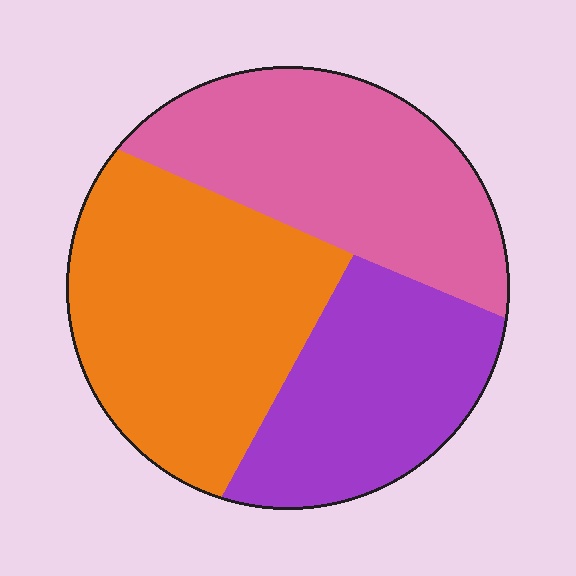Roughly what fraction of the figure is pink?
Pink covers roughly 35% of the figure.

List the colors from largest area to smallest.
From largest to smallest: orange, pink, purple.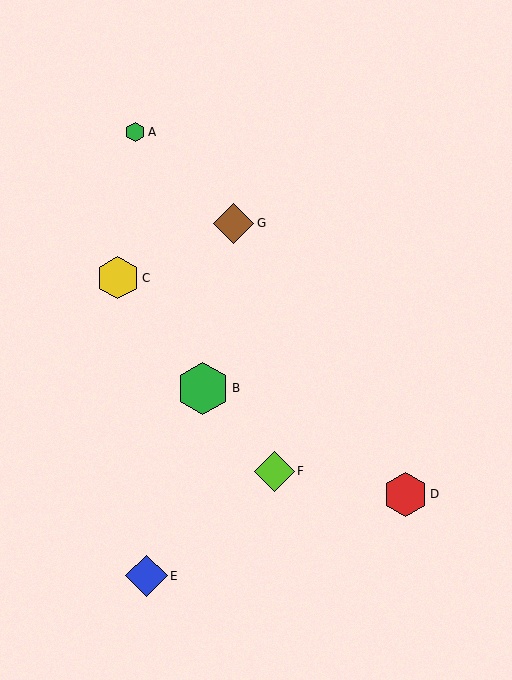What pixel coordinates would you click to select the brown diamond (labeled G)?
Click at (234, 223) to select the brown diamond G.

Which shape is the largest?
The green hexagon (labeled B) is the largest.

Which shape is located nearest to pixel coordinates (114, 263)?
The yellow hexagon (labeled C) at (118, 278) is nearest to that location.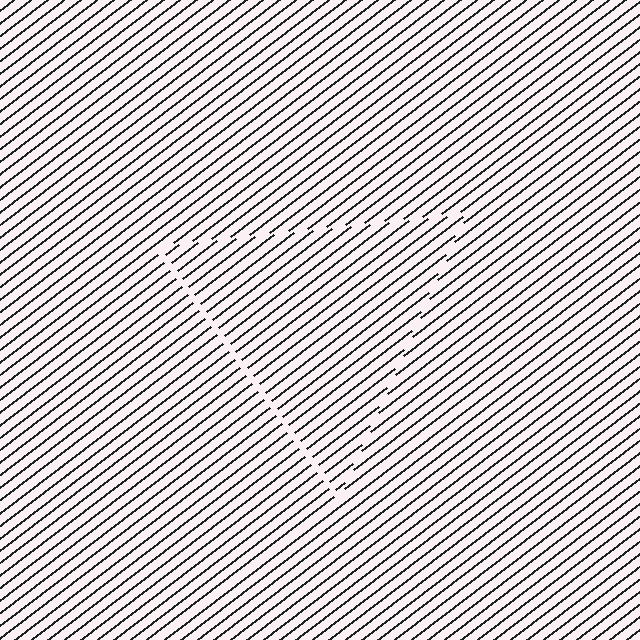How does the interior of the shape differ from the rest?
The interior of the shape contains the same grating, shifted by half a period — the contour is defined by the phase discontinuity where line-ends from the inner and outer gratings abut.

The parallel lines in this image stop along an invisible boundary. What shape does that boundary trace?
An illusory triangle. The interior of the shape contains the same grating, shifted by half a period — the contour is defined by the phase discontinuity where line-ends from the inner and outer gratings abut.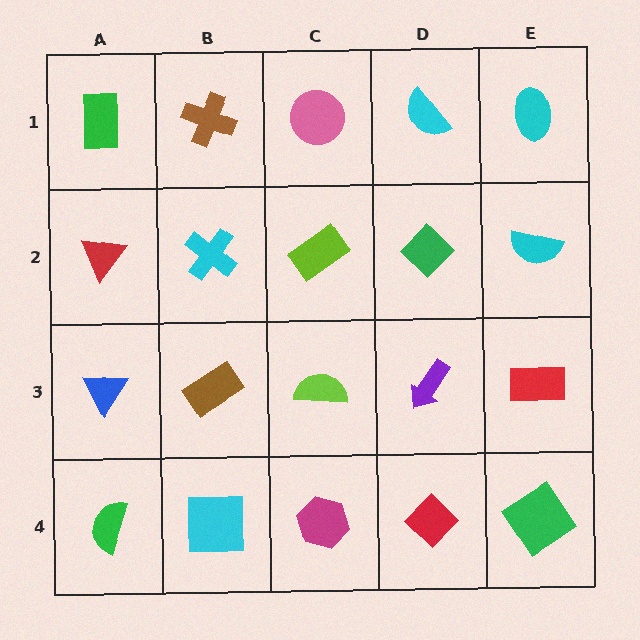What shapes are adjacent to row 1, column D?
A green diamond (row 2, column D), a pink circle (row 1, column C), a cyan ellipse (row 1, column E).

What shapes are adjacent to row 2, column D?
A cyan semicircle (row 1, column D), a purple arrow (row 3, column D), a lime rectangle (row 2, column C), a cyan semicircle (row 2, column E).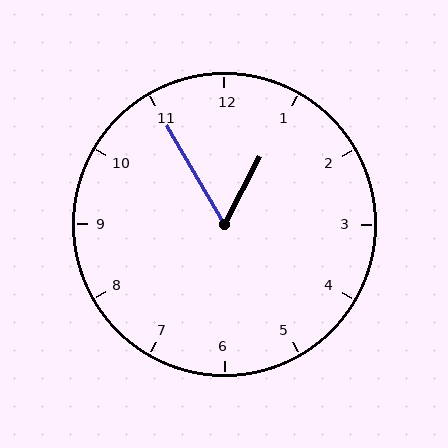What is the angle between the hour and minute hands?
Approximately 58 degrees.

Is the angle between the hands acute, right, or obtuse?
It is acute.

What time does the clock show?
12:55.